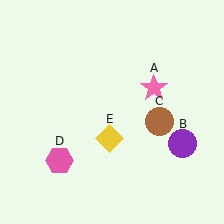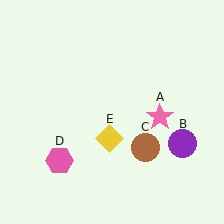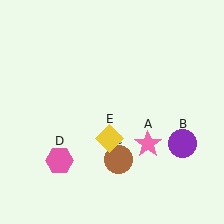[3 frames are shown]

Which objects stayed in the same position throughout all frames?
Purple circle (object B) and pink hexagon (object D) and yellow diamond (object E) remained stationary.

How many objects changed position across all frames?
2 objects changed position: pink star (object A), brown circle (object C).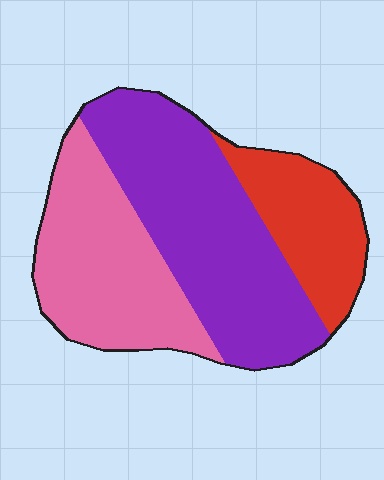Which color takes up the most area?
Purple, at roughly 45%.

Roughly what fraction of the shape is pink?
Pink takes up about one third (1/3) of the shape.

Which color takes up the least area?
Red, at roughly 20%.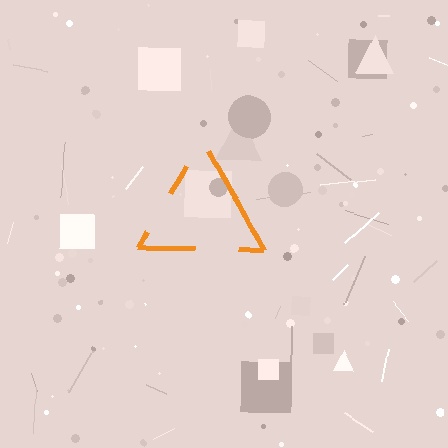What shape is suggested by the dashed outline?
The dashed outline suggests a triangle.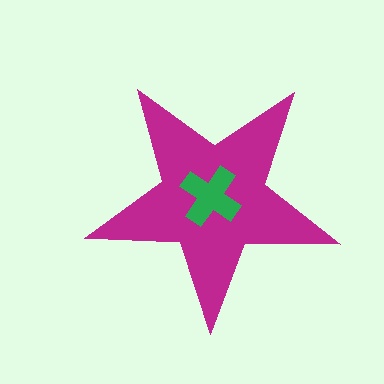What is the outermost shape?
The magenta star.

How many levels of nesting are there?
2.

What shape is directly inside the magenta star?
The green cross.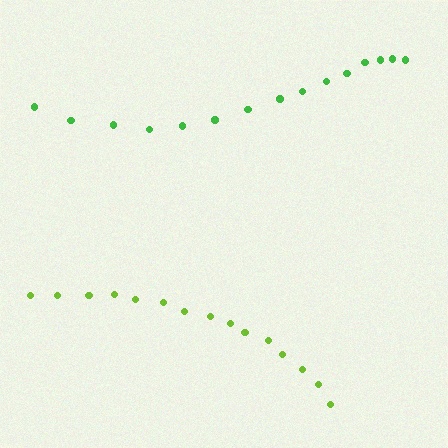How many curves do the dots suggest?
There are 2 distinct paths.